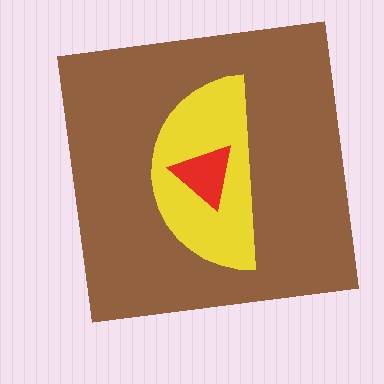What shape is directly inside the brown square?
The yellow semicircle.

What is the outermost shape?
The brown square.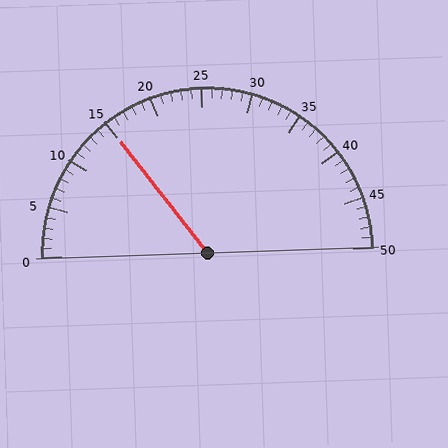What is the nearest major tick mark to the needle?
The nearest major tick mark is 15.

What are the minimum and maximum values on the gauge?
The gauge ranges from 0 to 50.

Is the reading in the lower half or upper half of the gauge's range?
The reading is in the lower half of the range (0 to 50).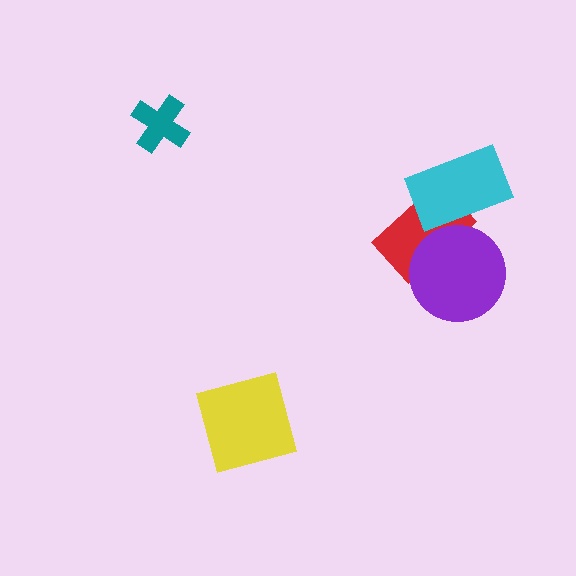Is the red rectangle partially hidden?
Yes, it is partially covered by another shape.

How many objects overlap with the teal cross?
0 objects overlap with the teal cross.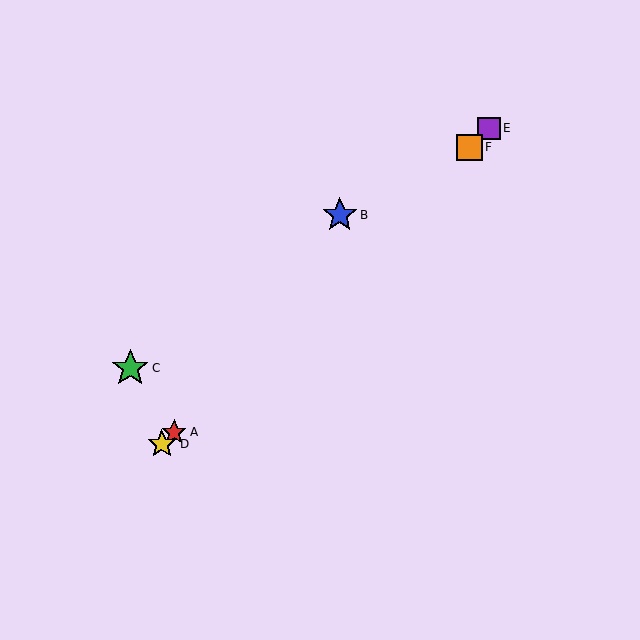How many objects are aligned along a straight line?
4 objects (A, D, E, F) are aligned along a straight line.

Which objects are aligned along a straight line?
Objects A, D, E, F are aligned along a straight line.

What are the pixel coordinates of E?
Object E is at (489, 128).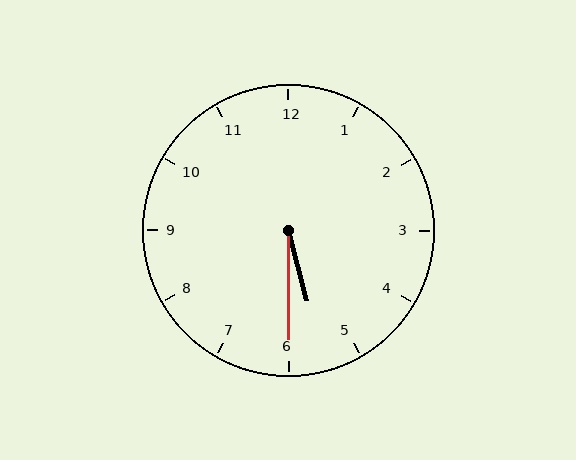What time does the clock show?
5:30.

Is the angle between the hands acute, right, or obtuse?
It is acute.